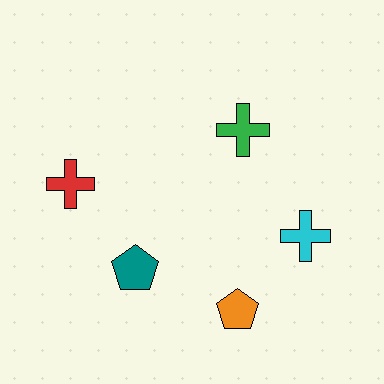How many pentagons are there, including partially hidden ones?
There are 2 pentagons.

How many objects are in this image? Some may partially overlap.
There are 5 objects.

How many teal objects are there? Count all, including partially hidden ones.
There is 1 teal object.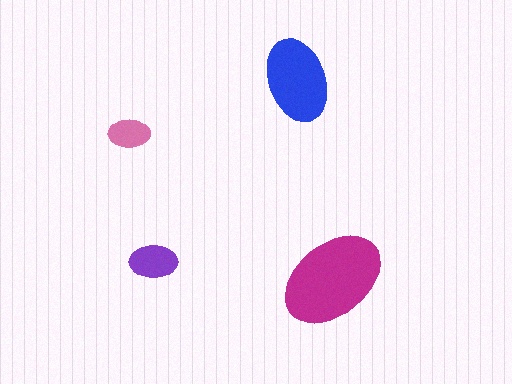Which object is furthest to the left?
The pink ellipse is leftmost.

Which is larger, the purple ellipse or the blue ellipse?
The blue one.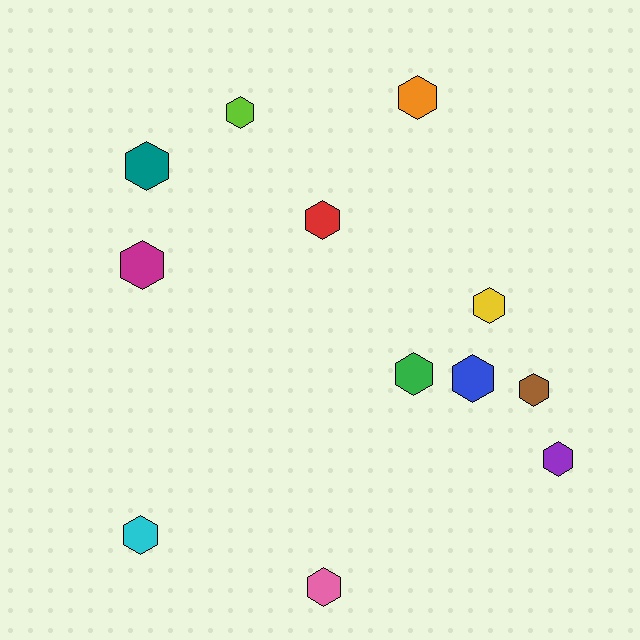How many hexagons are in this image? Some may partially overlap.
There are 12 hexagons.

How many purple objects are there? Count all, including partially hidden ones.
There is 1 purple object.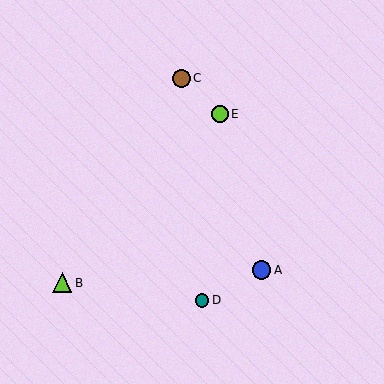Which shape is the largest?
The lime triangle (labeled B) is the largest.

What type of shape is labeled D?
Shape D is a teal circle.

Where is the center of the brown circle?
The center of the brown circle is at (181, 78).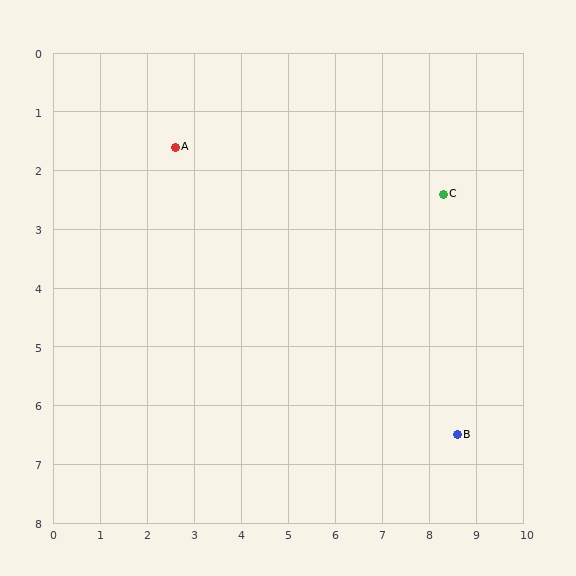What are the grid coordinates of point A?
Point A is at approximately (2.6, 1.6).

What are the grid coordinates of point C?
Point C is at approximately (8.3, 2.4).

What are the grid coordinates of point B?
Point B is at approximately (8.6, 6.5).